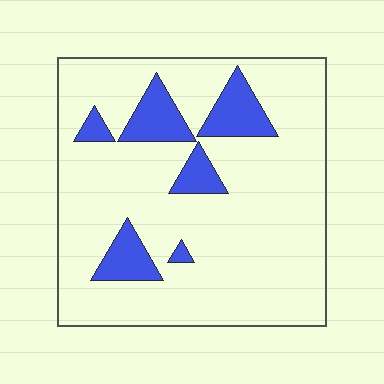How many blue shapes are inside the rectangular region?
6.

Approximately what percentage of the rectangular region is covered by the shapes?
Approximately 15%.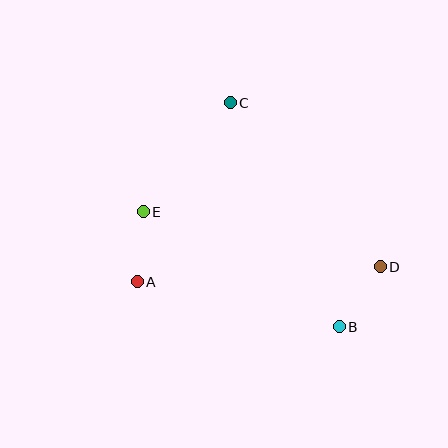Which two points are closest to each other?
Points A and E are closest to each other.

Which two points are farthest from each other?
Points B and C are farthest from each other.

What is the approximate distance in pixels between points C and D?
The distance between C and D is approximately 223 pixels.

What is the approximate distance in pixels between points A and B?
The distance between A and B is approximately 207 pixels.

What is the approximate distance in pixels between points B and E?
The distance between B and E is approximately 228 pixels.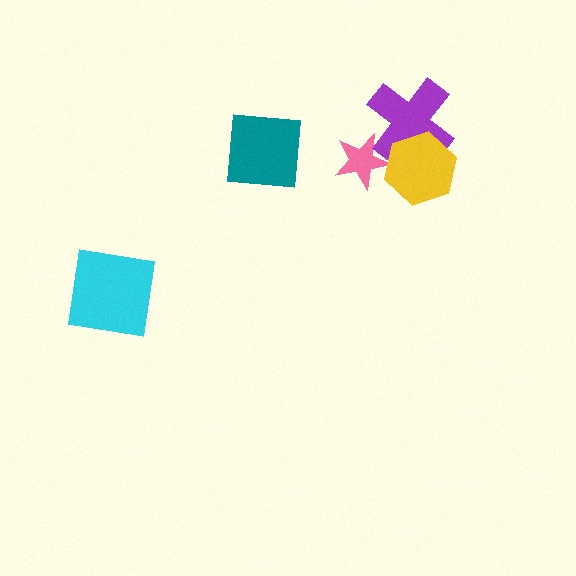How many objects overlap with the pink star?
2 objects overlap with the pink star.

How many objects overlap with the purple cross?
2 objects overlap with the purple cross.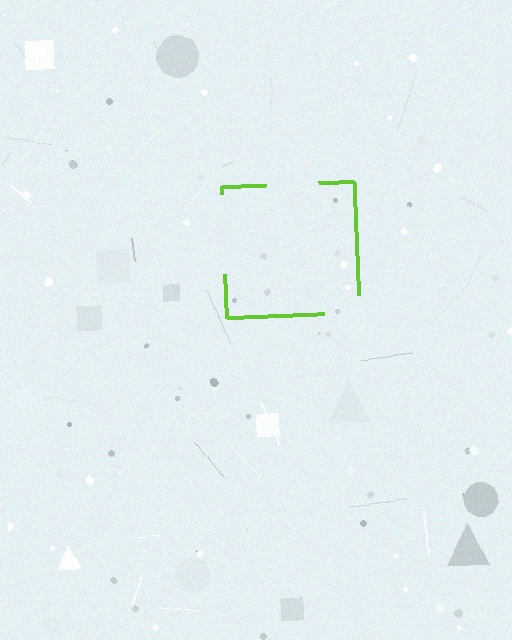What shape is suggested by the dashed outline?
The dashed outline suggests a square.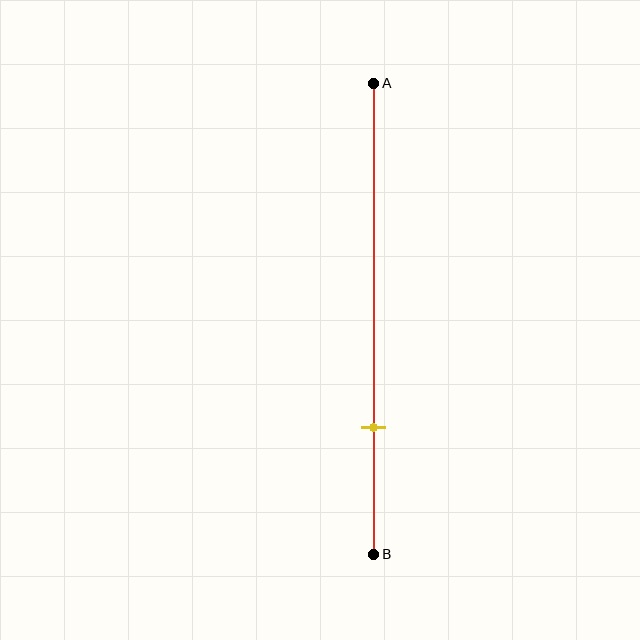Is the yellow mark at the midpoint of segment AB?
No, the mark is at about 75% from A, not at the 50% midpoint.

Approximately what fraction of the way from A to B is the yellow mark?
The yellow mark is approximately 75% of the way from A to B.